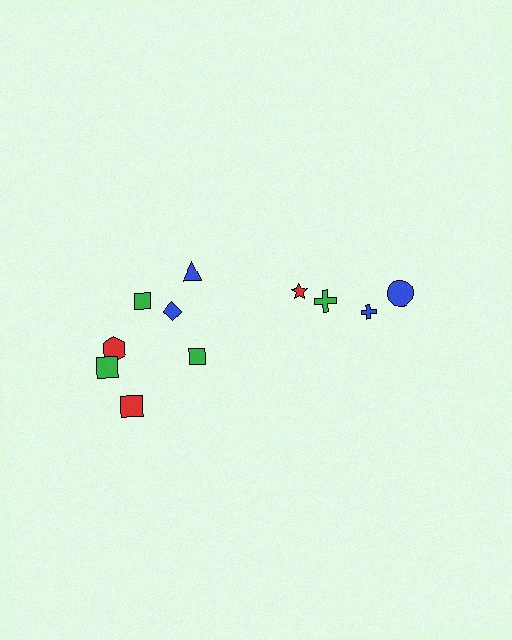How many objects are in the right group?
There are 4 objects.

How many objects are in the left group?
There are 7 objects.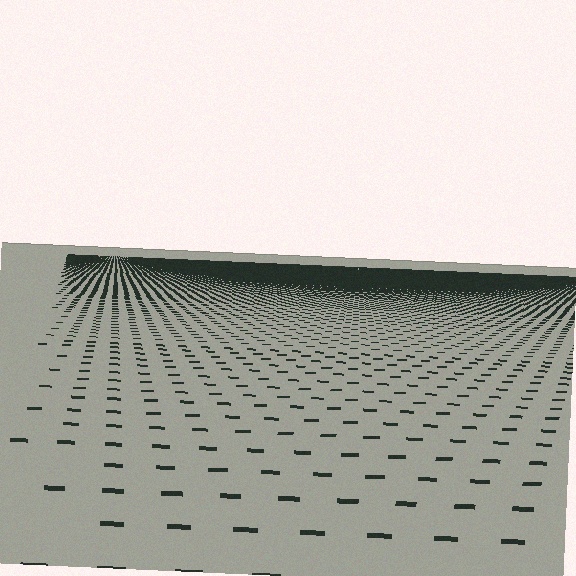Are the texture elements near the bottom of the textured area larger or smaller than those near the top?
Larger. Near the bottom, elements are closer to the viewer and appear at a bigger on-screen size.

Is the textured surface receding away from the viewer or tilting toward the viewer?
The surface is receding away from the viewer. Texture elements get smaller and denser toward the top.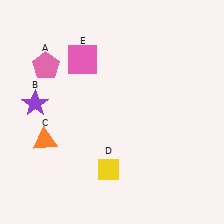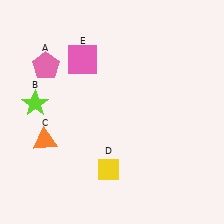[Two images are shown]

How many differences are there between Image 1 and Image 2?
There is 1 difference between the two images.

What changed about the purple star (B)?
In Image 1, B is purple. In Image 2, it changed to lime.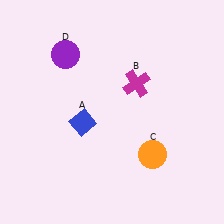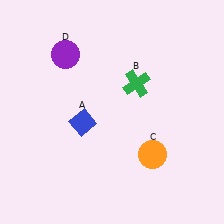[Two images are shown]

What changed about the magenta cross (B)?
In Image 1, B is magenta. In Image 2, it changed to green.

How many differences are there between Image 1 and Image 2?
There is 1 difference between the two images.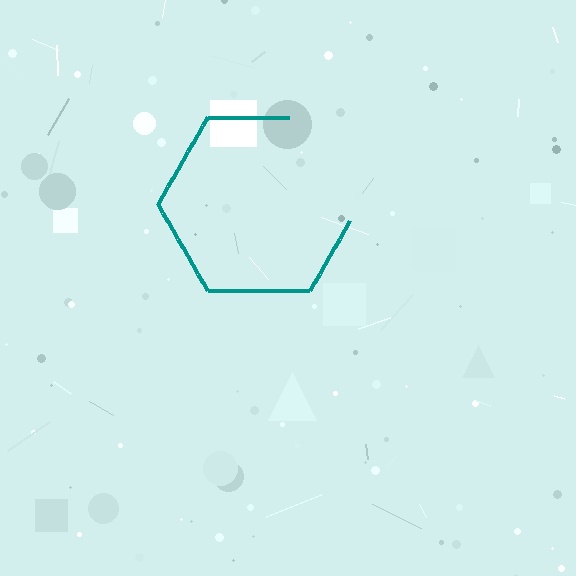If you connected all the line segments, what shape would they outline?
They would outline a hexagon.